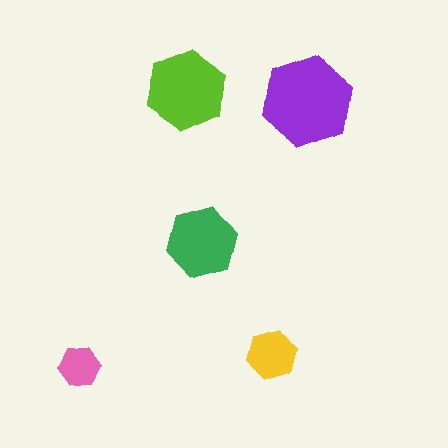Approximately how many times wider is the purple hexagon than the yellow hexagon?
About 2 times wider.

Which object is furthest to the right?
The purple hexagon is rightmost.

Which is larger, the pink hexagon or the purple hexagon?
The purple one.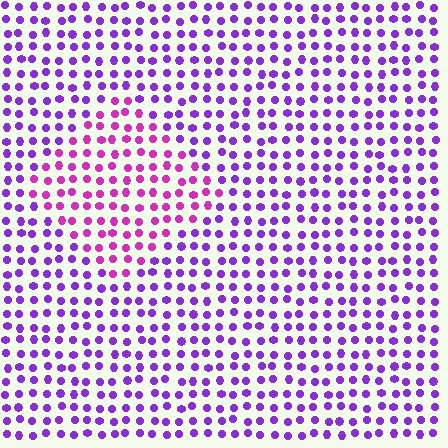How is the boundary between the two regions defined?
The boundary is defined purely by a slight shift in hue (about 35 degrees). Spacing, size, and orientation are identical on both sides.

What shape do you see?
I see a diamond.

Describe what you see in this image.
The image is filled with small purple elements in a uniform arrangement. A diamond-shaped region is visible where the elements are tinted to a slightly different hue, forming a subtle color boundary.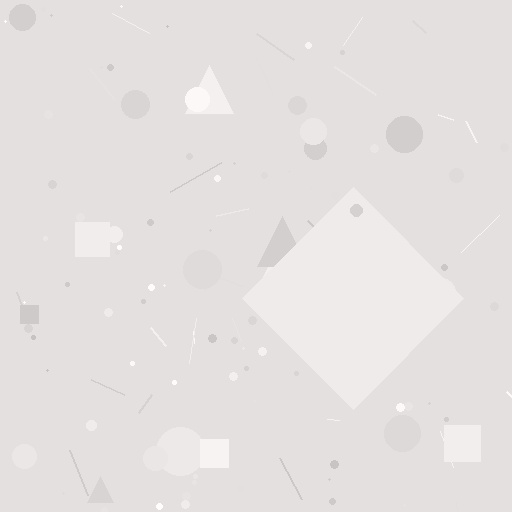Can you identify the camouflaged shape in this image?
The camouflaged shape is a diamond.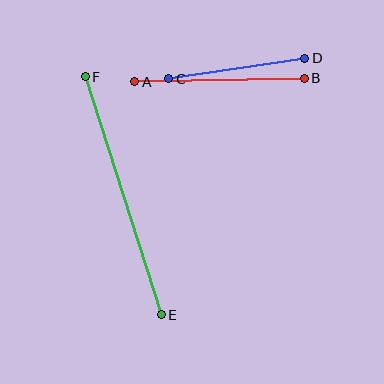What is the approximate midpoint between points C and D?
The midpoint is at approximately (237, 68) pixels.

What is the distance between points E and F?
The distance is approximately 250 pixels.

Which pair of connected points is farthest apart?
Points E and F are farthest apart.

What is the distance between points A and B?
The distance is approximately 169 pixels.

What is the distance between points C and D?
The distance is approximately 138 pixels.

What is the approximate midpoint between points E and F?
The midpoint is at approximately (123, 196) pixels.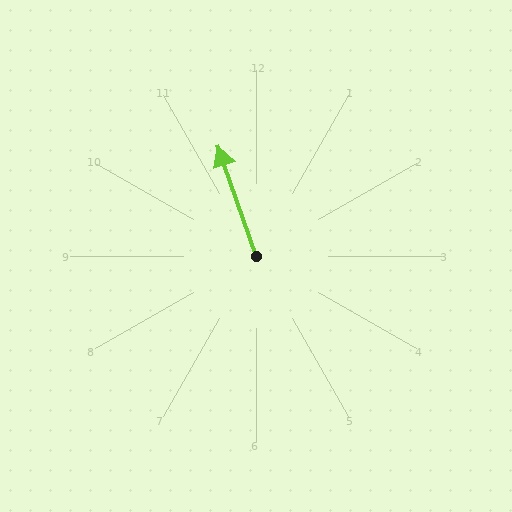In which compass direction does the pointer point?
North.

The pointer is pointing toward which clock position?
Roughly 11 o'clock.